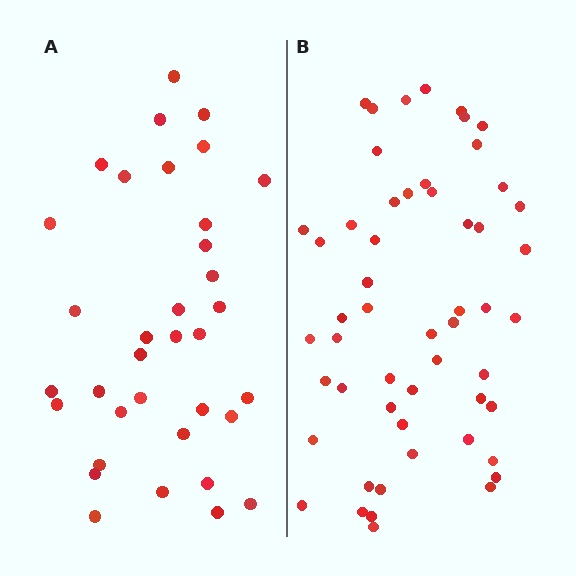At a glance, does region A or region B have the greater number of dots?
Region B (the right region) has more dots.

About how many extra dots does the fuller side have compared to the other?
Region B has approximately 20 more dots than region A.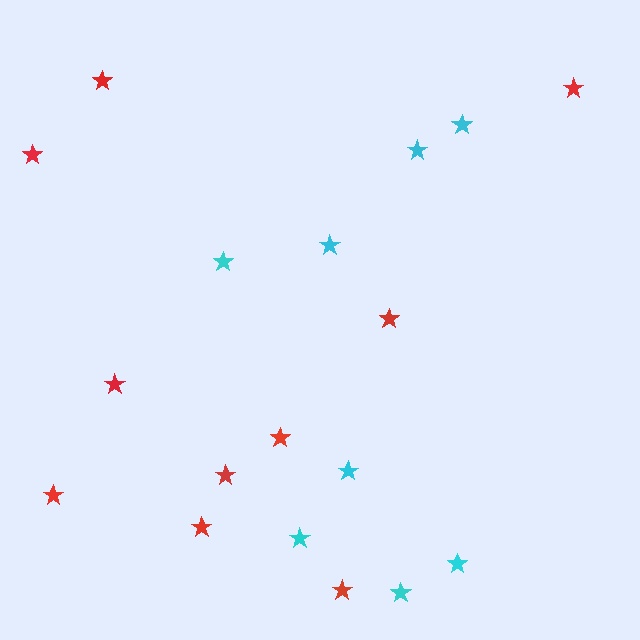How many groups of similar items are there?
There are 2 groups: one group of cyan stars (8) and one group of red stars (10).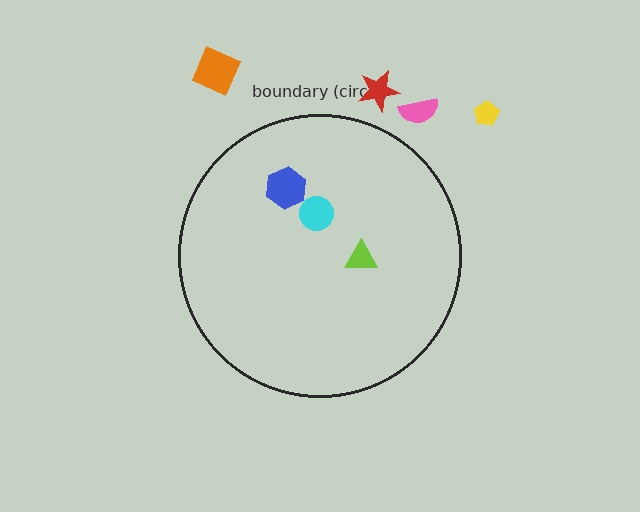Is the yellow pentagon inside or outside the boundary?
Outside.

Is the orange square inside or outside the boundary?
Outside.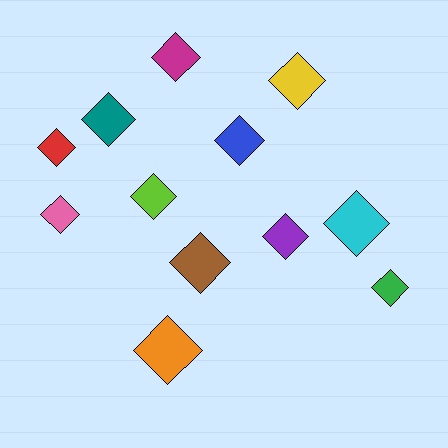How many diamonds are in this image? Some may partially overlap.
There are 12 diamonds.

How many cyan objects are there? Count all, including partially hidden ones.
There is 1 cyan object.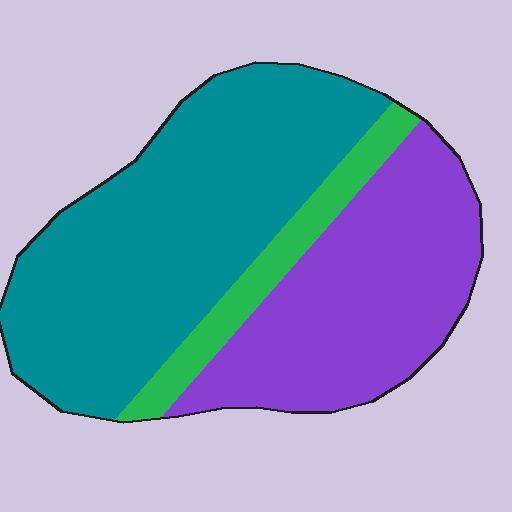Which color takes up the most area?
Teal, at roughly 55%.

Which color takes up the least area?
Green, at roughly 10%.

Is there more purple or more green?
Purple.